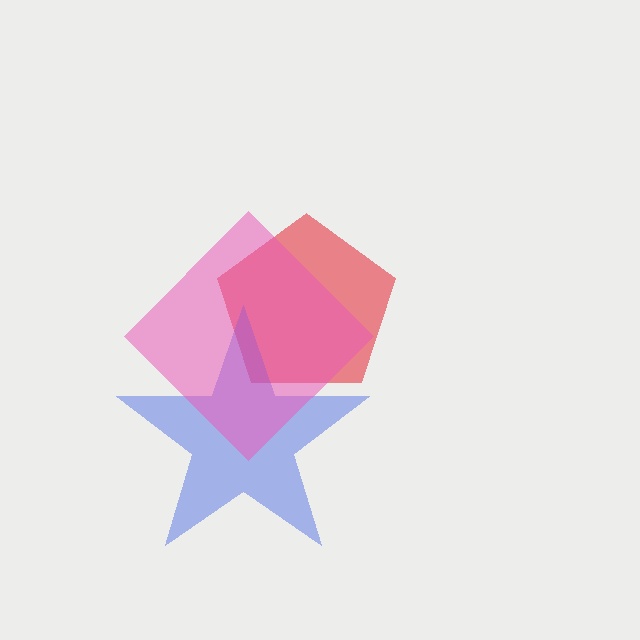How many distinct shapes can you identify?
There are 3 distinct shapes: a red pentagon, a blue star, a pink diamond.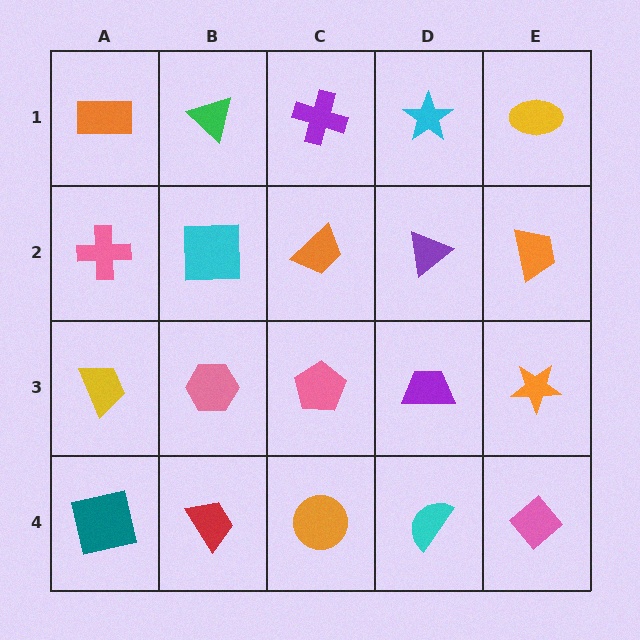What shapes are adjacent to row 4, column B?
A pink hexagon (row 3, column B), a teal square (row 4, column A), an orange circle (row 4, column C).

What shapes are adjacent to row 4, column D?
A purple trapezoid (row 3, column D), an orange circle (row 4, column C), a pink diamond (row 4, column E).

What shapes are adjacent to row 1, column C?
An orange trapezoid (row 2, column C), a green triangle (row 1, column B), a cyan star (row 1, column D).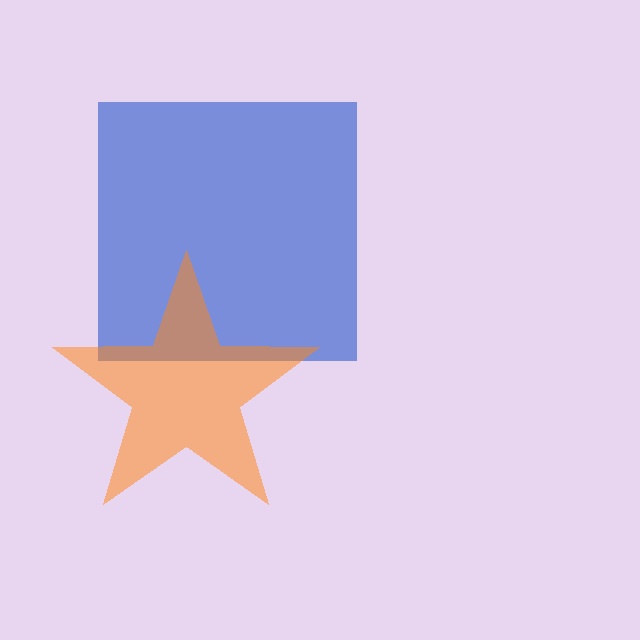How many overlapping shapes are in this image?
There are 2 overlapping shapes in the image.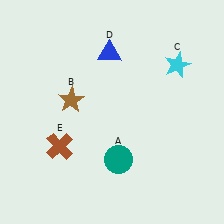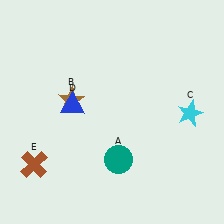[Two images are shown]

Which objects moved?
The objects that moved are: the cyan star (C), the blue triangle (D), the brown cross (E).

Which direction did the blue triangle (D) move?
The blue triangle (D) moved down.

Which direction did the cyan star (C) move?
The cyan star (C) moved down.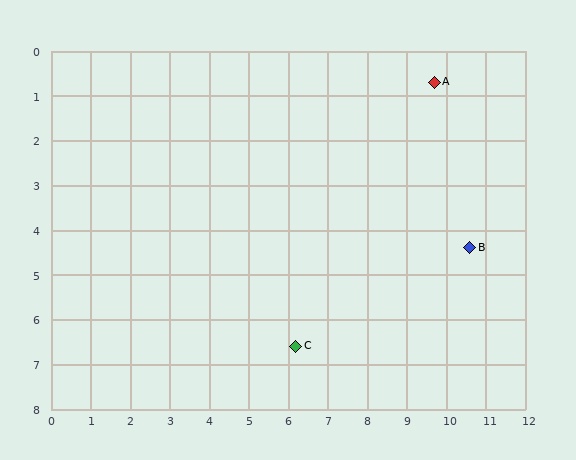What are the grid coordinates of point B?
Point B is at approximately (10.6, 4.4).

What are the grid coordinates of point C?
Point C is at approximately (6.2, 6.6).